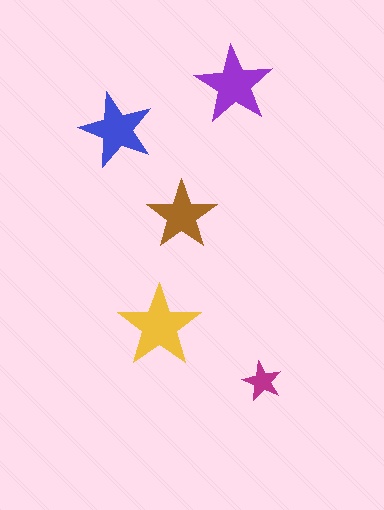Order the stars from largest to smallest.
the yellow one, the purple one, the blue one, the brown one, the magenta one.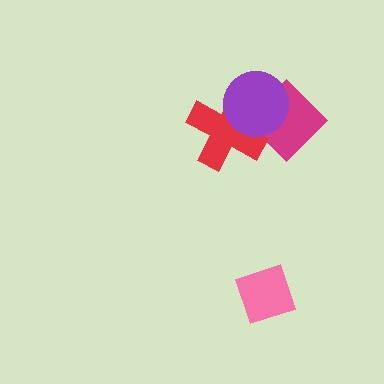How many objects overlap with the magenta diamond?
2 objects overlap with the magenta diamond.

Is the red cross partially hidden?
Yes, it is partially covered by another shape.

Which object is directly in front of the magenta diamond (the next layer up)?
The red cross is directly in front of the magenta diamond.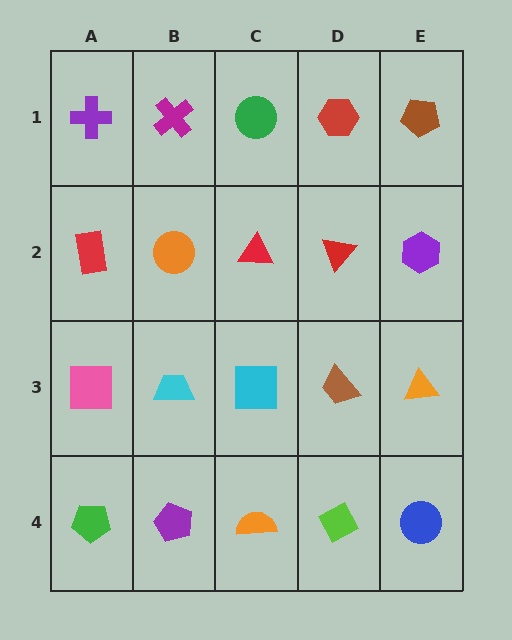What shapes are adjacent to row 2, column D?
A red hexagon (row 1, column D), a brown trapezoid (row 3, column D), a red triangle (row 2, column C), a purple hexagon (row 2, column E).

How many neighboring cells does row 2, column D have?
4.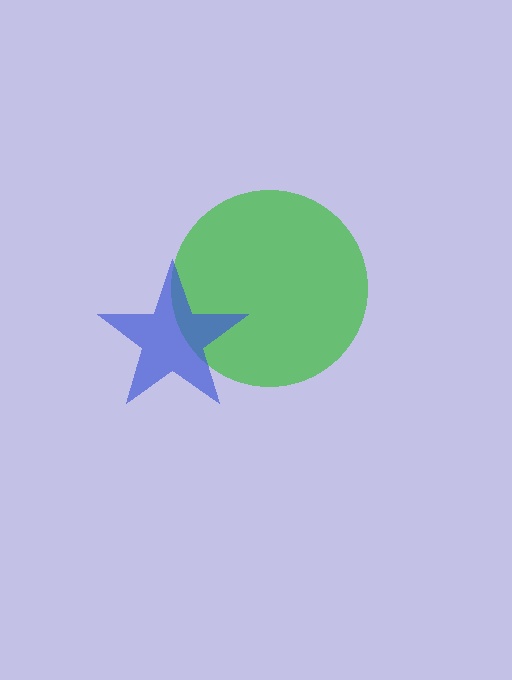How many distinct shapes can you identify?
There are 2 distinct shapes: a green circle, a blue star.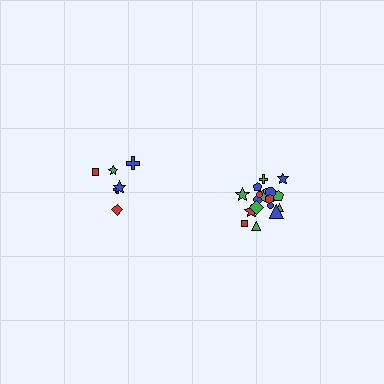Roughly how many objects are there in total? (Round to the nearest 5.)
Roughly 25 objects in total.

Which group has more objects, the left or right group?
The right group.